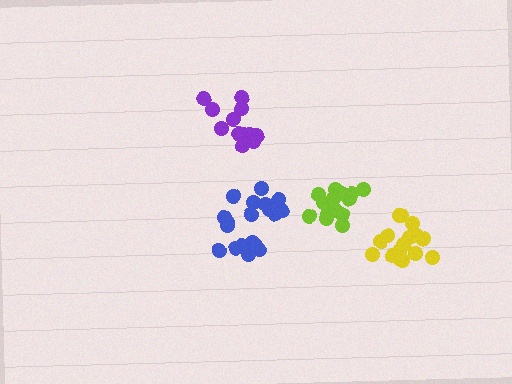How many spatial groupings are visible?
There are 4 spatial groupings.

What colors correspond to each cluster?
The clusters are colored: purple, lime, blue, yellow.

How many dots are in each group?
Group 1: 14 dots, Group 2: 16 dots, Group 3: 19 dots, Group 4: 18 dots (67 total).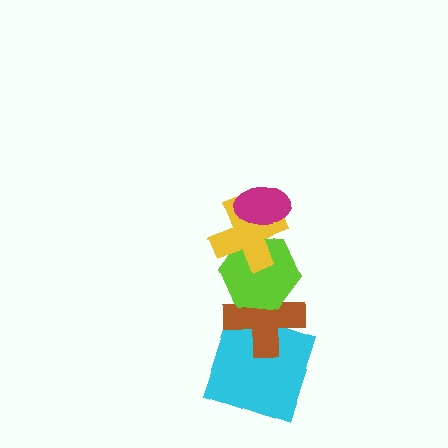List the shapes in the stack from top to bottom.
From top to bottom: the magenta ellipse, the yellow cross, the lime hexagon, the brown cross, the cyan square.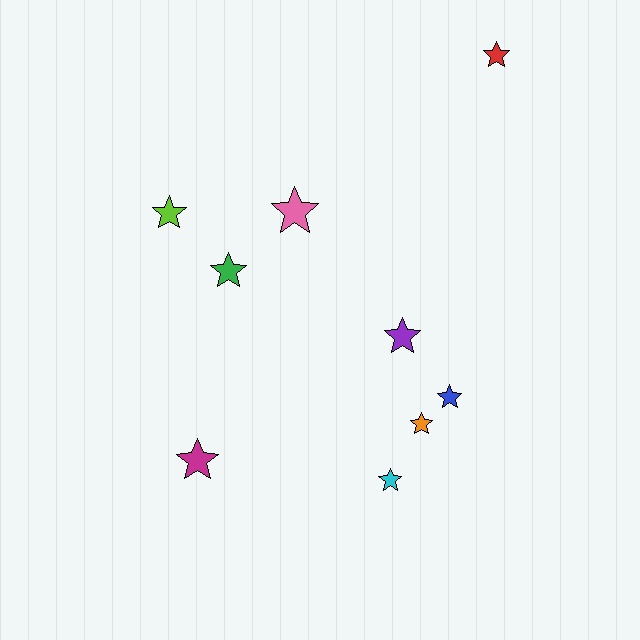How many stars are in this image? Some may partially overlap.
There are 9 stars.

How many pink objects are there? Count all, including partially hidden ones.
There is 1 pink object.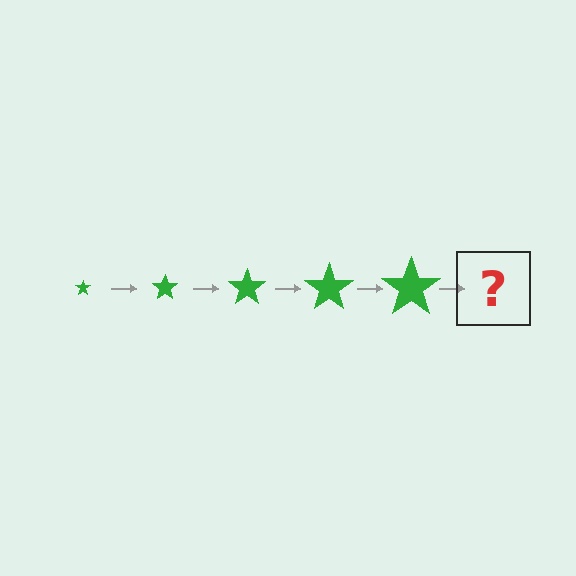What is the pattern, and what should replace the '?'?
The pattern is that the star gets progressively larger each step. The '?' should be a green star, larger than the previous one.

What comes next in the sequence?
The next element should be a green star, larger than the previous one.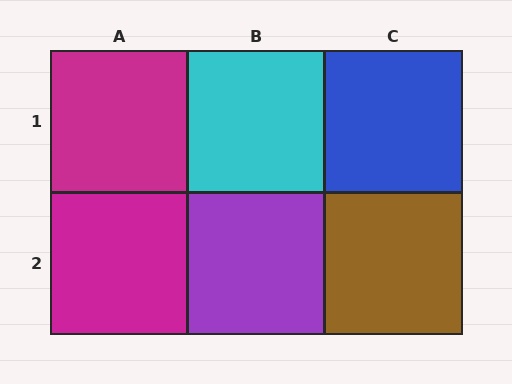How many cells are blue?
1 cell is blue.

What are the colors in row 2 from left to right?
Magenta, purple, brown.